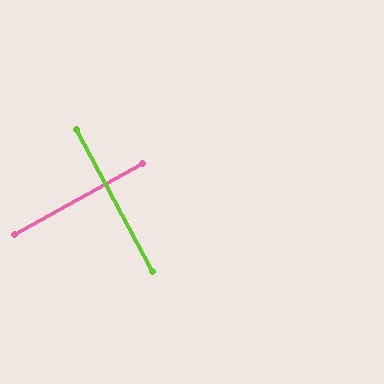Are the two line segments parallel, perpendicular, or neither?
Perpendicular — they meet at approximately 89°.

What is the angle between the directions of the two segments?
Approximately 89 degrees.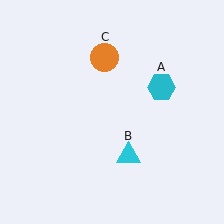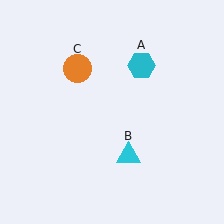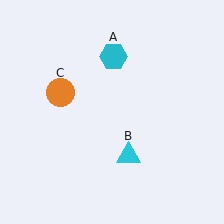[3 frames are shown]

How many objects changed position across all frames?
2 objects changed position: cyan hexagon (object A), orange circle (object C).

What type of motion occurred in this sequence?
The cyan hexagon (object A), orange circle (object C) rotated counterclockwise around the center of the scene.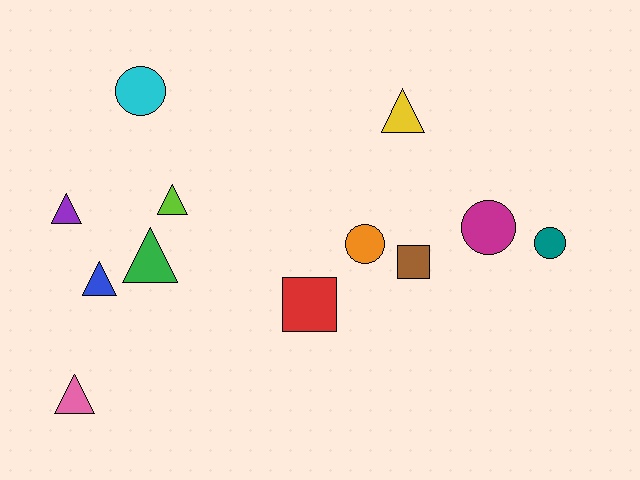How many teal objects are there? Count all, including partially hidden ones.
There is 1 teal object.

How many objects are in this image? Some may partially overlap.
There are 12 objects.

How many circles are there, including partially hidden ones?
There are 4 circles.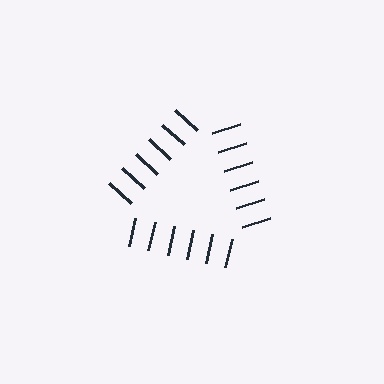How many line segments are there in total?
18 — 6 along each of the 3 edges.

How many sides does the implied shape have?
3 sides — the line-ends trace a triangle.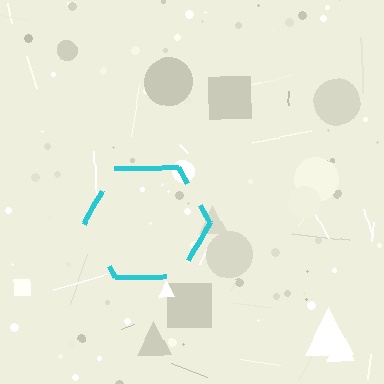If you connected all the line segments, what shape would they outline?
They would outline a hexagon.